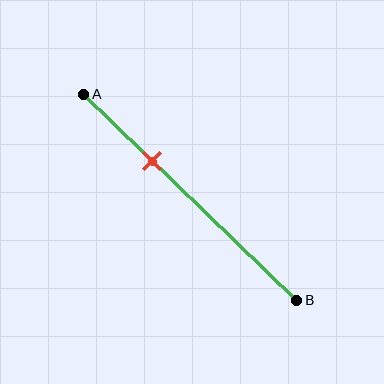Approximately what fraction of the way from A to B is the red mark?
The red mark is approximately 30% of the way from A to B.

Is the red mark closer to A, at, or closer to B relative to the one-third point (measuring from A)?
The red mark is approximately at the one-third point of segment AB.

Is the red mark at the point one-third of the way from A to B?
Yes, the mark is approximately at the one-third point.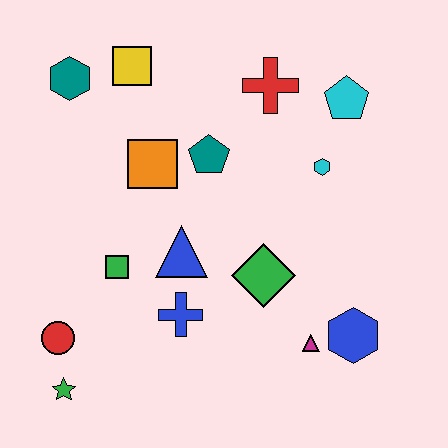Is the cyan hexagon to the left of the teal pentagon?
No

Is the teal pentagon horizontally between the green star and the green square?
No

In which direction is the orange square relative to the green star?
The orange square is above the green star.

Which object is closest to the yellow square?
The teal hexagon is closest to the yellow square.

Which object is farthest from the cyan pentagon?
The green star is farthest from the cyan pentagon.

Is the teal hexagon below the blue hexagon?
No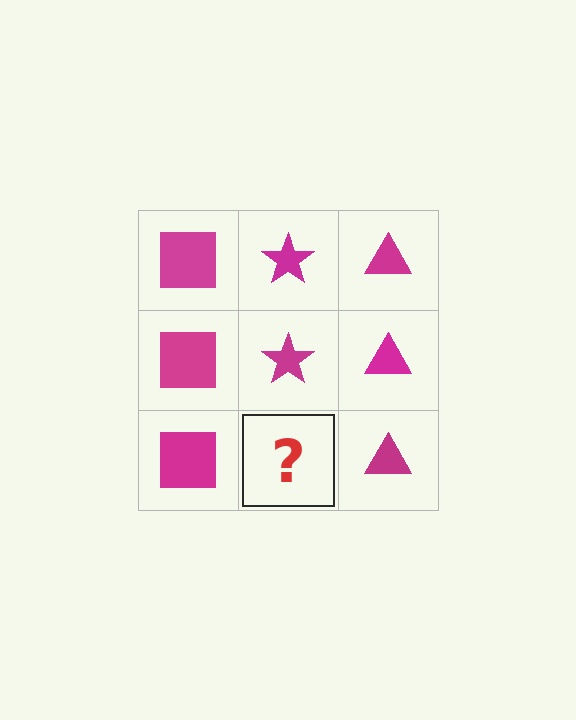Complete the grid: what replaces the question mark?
The question mark should be replaced with a magenta star.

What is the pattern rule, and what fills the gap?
The rule is that each column has a consistent shape. The gap should be filled with a magenta star.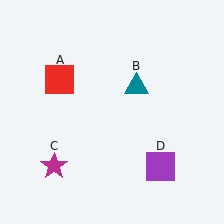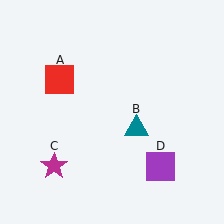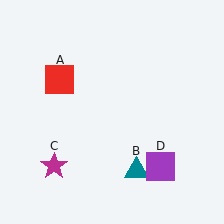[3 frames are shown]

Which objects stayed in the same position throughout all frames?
Red square (object A) and magenta star (object C) and purple square (object D) remained stationary.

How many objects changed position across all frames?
1 object changed position: teal triangle (object B).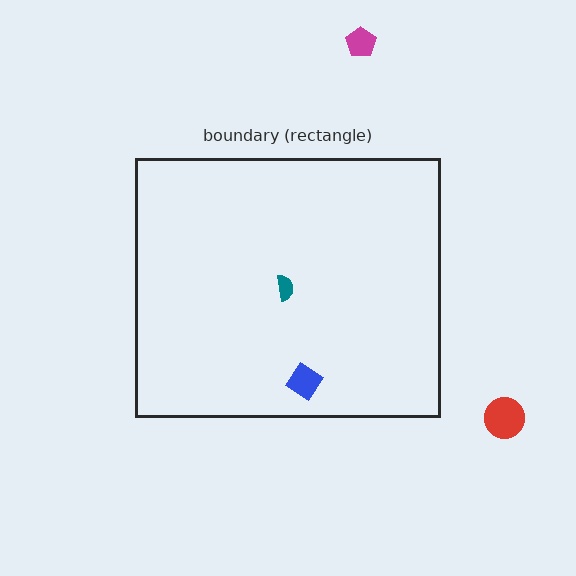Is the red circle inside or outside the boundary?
Outside.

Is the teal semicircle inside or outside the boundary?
Inside.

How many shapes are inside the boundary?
2 inside, 2 outside.